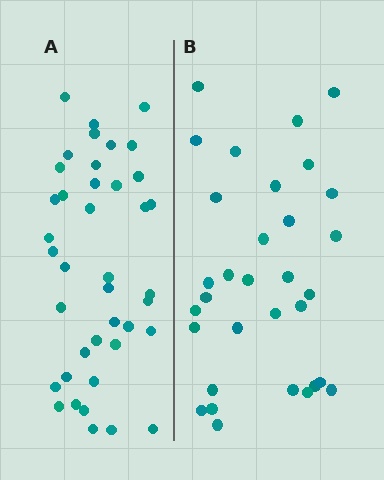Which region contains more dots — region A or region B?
Region A (the left region) has more dots.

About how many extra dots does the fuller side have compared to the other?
Region A has roughly 8 or so more dots than region B.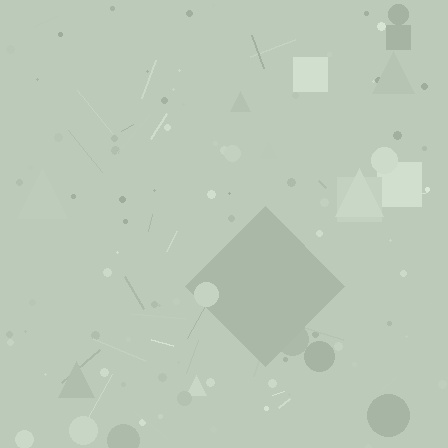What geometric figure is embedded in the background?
A diamond is embedded in the background.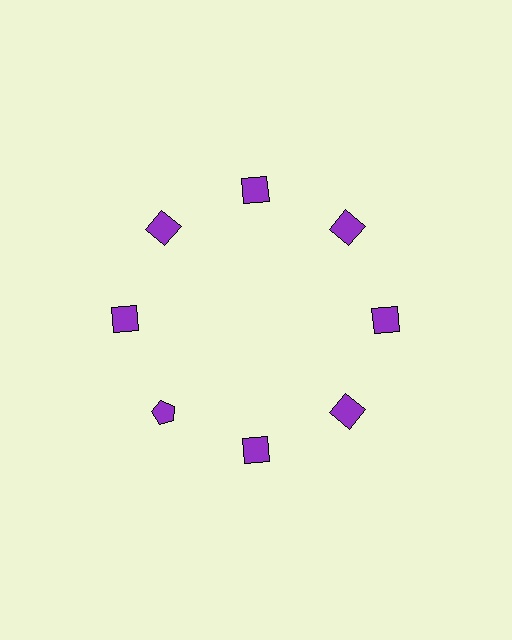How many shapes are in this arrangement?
There are 8 shapes arranged in a ring pattern.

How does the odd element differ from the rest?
It has a different shape: pentagon instead of square.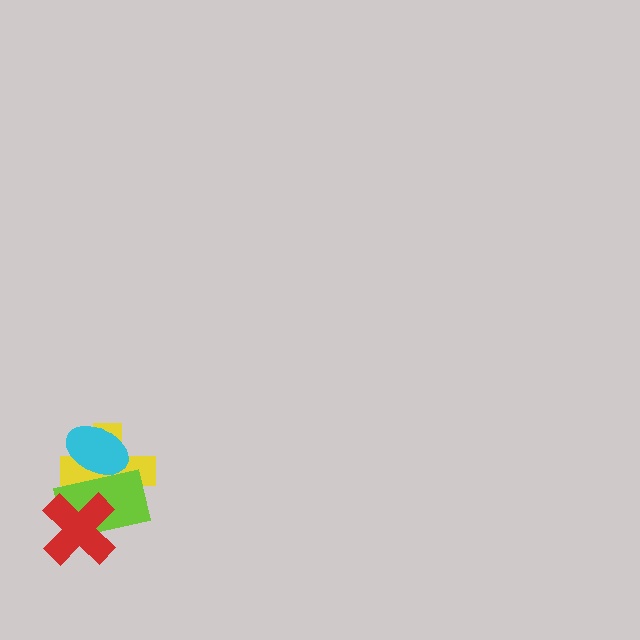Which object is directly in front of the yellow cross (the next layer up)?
The lime rectangle is directly in front of the yellow cross.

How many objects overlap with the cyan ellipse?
2 objects overlap with the cyan ellipse.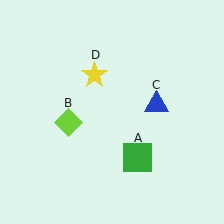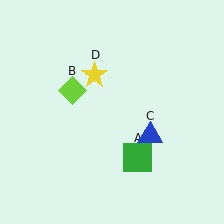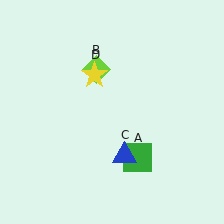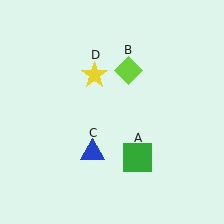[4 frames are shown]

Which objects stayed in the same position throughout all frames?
Green square (object A) and yellow star (object D) remained stationary.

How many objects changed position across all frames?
2 objects changed position: lime diamond (object B), blue triangle (object C).